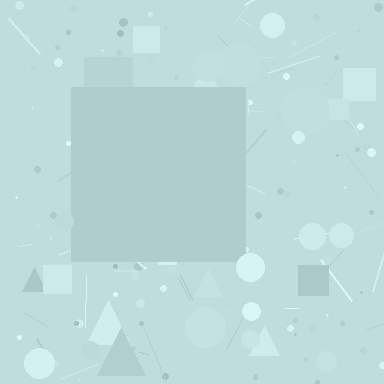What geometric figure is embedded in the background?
A square is embedded in the background.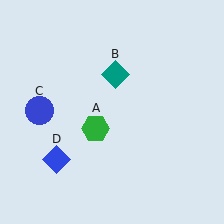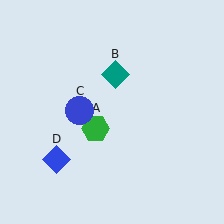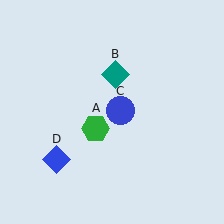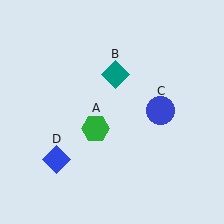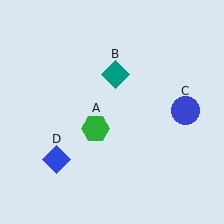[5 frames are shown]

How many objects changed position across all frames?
1 object changed position: blue circle (object C).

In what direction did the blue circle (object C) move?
The blue circle (object C) moved right.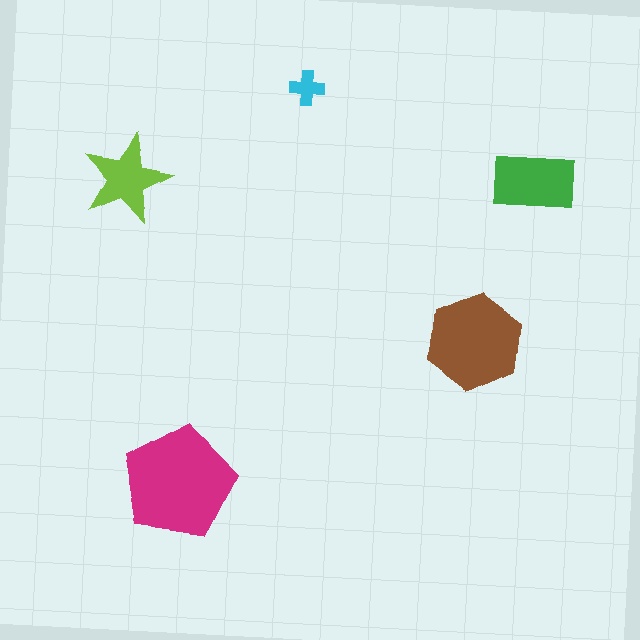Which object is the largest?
The magenta pentagon.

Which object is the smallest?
The cyan cross.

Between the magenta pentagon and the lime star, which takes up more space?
The magenta pentagon.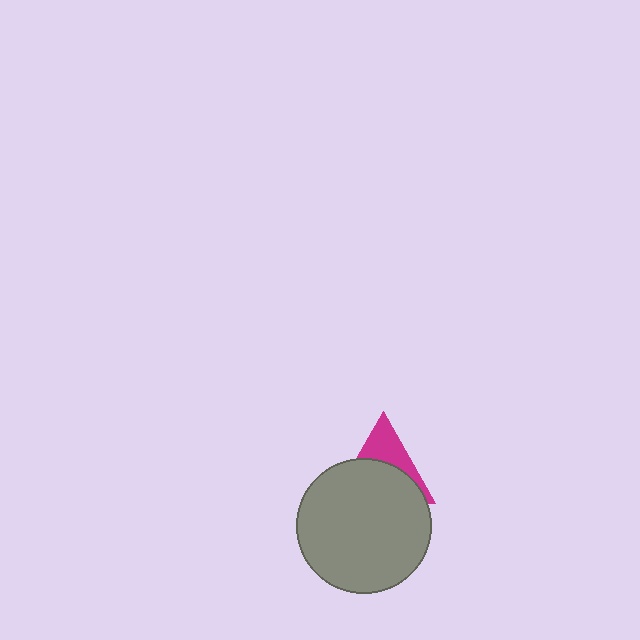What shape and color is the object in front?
The object in front is a gray circle.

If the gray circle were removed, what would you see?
You would see the complete magenta triangle.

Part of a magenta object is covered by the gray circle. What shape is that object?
It is a triangle.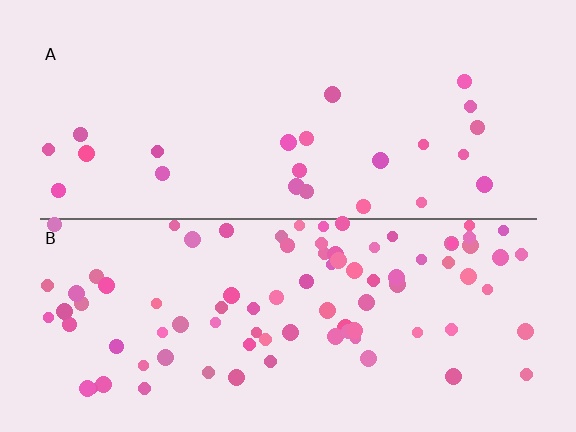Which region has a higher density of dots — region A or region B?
B (the bottom).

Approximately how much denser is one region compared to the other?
Approximately 3.7× — region B over region A.